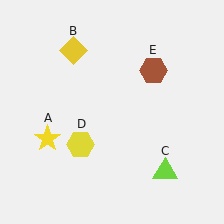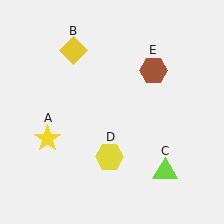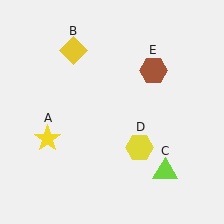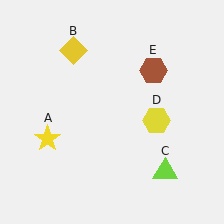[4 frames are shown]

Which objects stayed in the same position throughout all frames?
Yellow star (object A) and yellow diamond (object B) and lime triangle (object C) and brown hexagon (object E) remained stationary.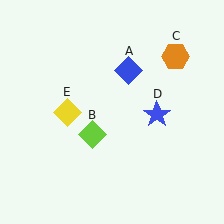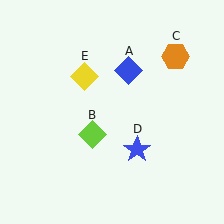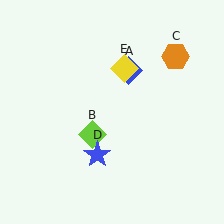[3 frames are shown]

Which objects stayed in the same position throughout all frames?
Blue diamond (object A) and lime diamond (object B) and orange hexagon (object C) remained stationary.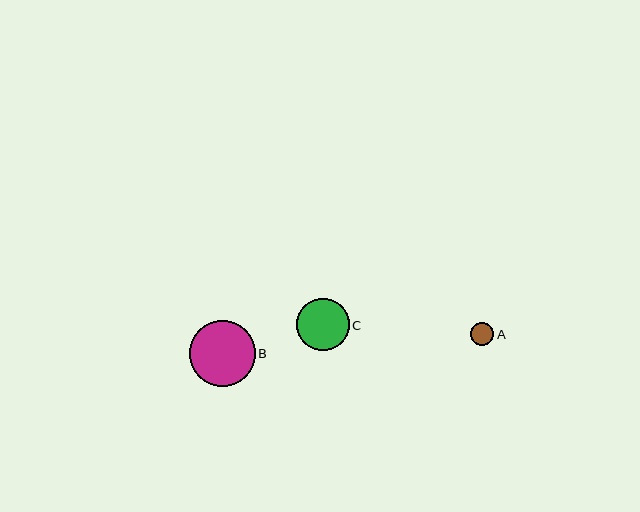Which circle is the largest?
Circle B is the largest with a size of approximately 66 pixels.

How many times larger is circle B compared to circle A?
Circle B is approximately 2.9 times the size of circle A.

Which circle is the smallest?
Circle A is the smallest with a size of approximately 23 pixels.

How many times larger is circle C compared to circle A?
Circle C is approximately 2.3 times the size of circle A.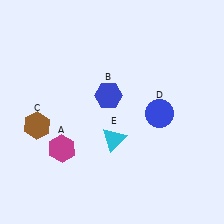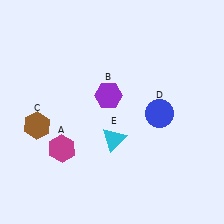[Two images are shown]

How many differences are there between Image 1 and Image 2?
There is 1 difference between the two images.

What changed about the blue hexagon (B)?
In Image 1, B is blue. In Image 2, it changed to purple.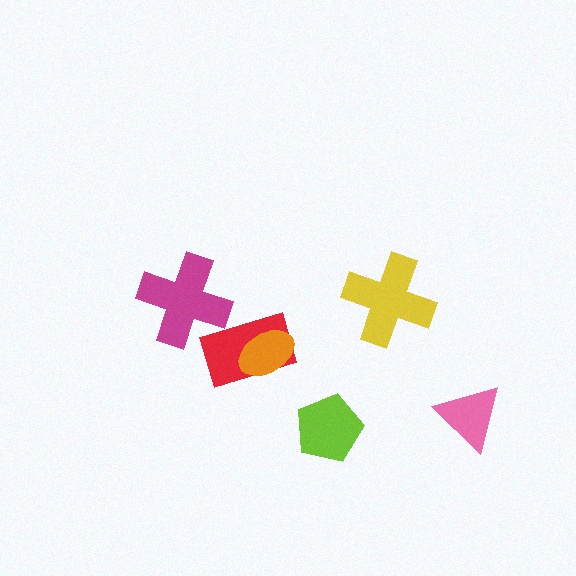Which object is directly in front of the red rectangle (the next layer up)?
The orange ellipse is directly in front of the red rectangle.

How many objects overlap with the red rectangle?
2 objects overlap with the red rectangle.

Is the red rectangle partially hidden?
Yes, it is partially covered by another shape.